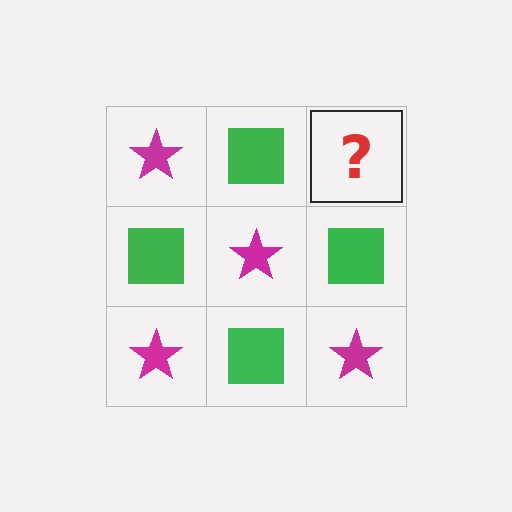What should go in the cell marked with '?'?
The missing cell should contain a magenta star.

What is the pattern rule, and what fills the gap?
The rule is that it alternates magenta star and green square in a checkerboard pattern. The gap should be filled with a magenta star.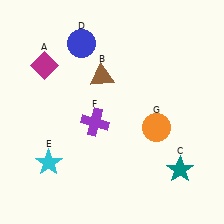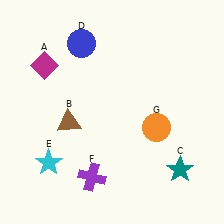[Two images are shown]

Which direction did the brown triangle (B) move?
The brown triangle (B) moved down.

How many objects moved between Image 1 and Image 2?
2 objects moved between the two images.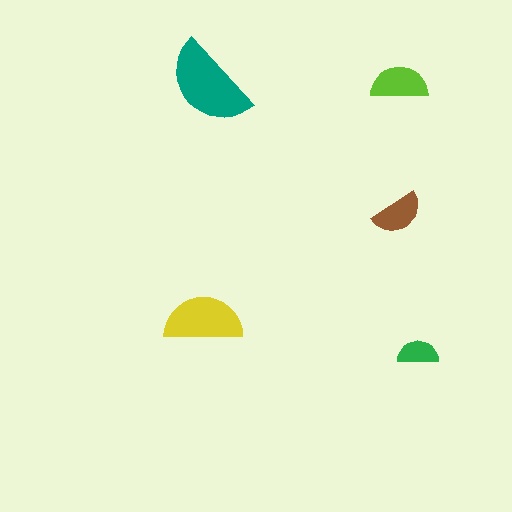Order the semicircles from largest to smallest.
the teal one, the yellow one, the lime one, the brown one, the green one.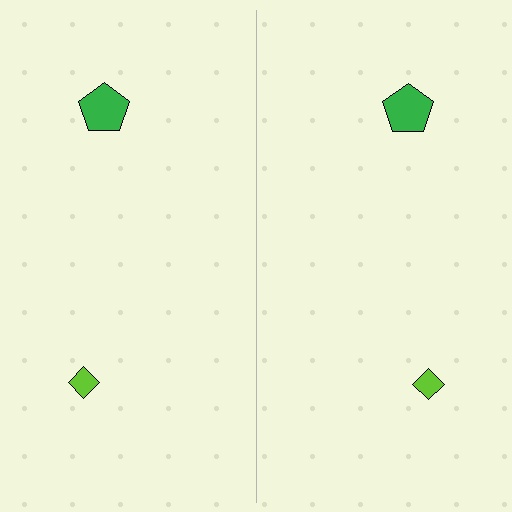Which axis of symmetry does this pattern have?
The pattern has a vertical axis of symmetry running through the center of the image.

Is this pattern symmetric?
Yes, this pattern has bilateral (reflection) symmetry.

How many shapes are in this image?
There are 4 shapes in this image.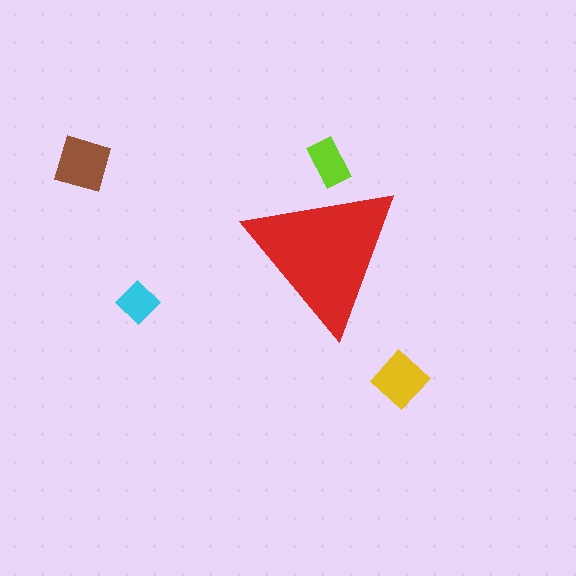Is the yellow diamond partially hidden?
No, the yellow diamond is fully visible.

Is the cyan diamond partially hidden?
No, the cyan diamond is fully visible.